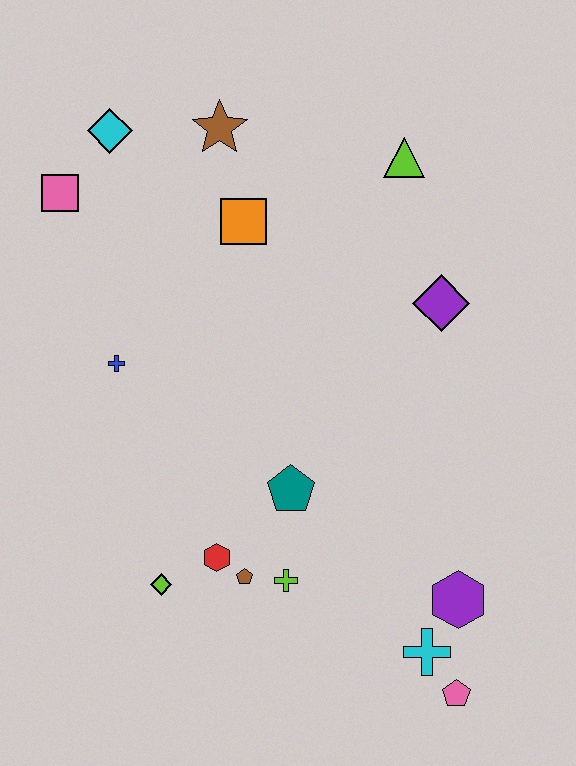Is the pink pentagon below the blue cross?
Yes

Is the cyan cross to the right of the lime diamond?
Yes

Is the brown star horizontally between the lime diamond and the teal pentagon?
Yes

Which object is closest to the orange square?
The brown star is closest to the orange square.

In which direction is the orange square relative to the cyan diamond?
The orange square is to the right of the cyan diamond.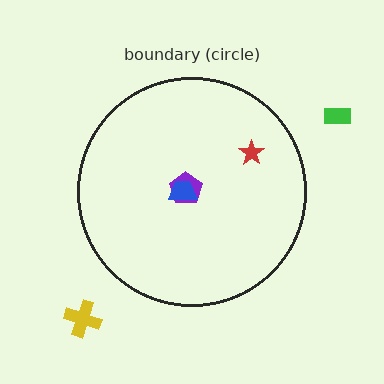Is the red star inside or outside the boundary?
Inside.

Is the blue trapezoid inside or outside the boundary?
Inside.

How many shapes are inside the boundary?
3 inside, 2 outside.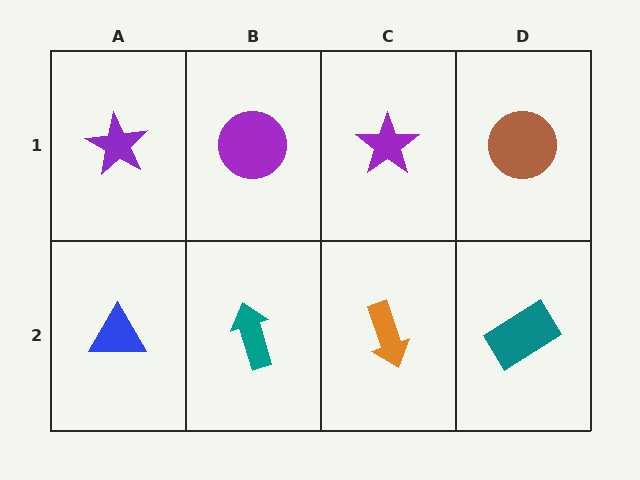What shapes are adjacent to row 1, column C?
An orange arrow (row 2, column C), a purple circle (row 1, column B), a brown circle (row 1, column D).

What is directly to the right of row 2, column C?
A teal rectangle.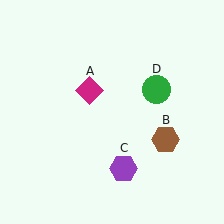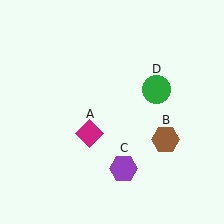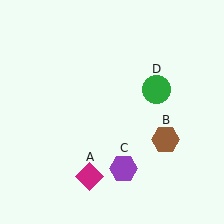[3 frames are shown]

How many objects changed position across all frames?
1 object changed position: magenta diamond (object A).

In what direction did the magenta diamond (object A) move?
The magenta diamond (object A) moved down.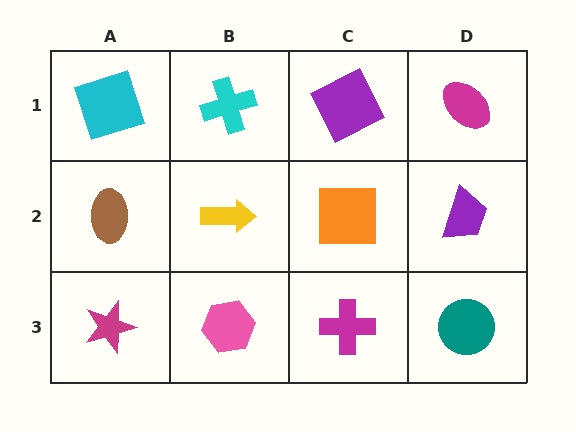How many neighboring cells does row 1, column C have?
3.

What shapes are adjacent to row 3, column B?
A yellow arrow (row 2, column B), a magenta star (row 3, column A), a magenta cross (row 3, column C).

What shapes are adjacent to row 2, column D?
A magenta ellipse (row 1, column D), a teal circle (row 3, column D), an orange square (row 2, column C).